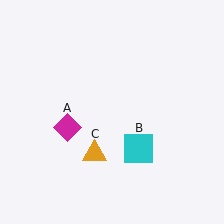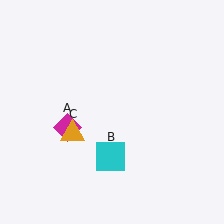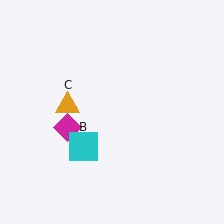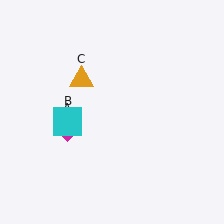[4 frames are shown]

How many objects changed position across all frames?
2 objects changed position: cyan square (object B), orange triangle (object C).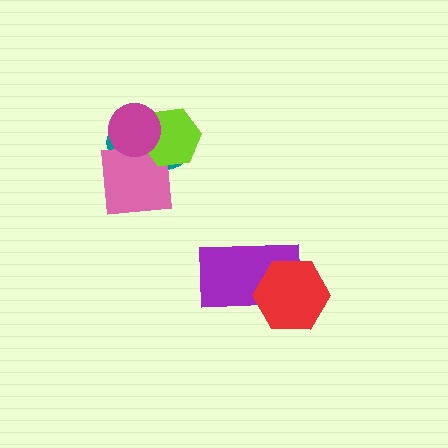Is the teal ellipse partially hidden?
Yes, it is partially covered by another shape.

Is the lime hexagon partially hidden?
Yes, it is partially covered by another shape.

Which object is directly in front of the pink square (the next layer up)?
The lime hexagon is directly in front of the pink square.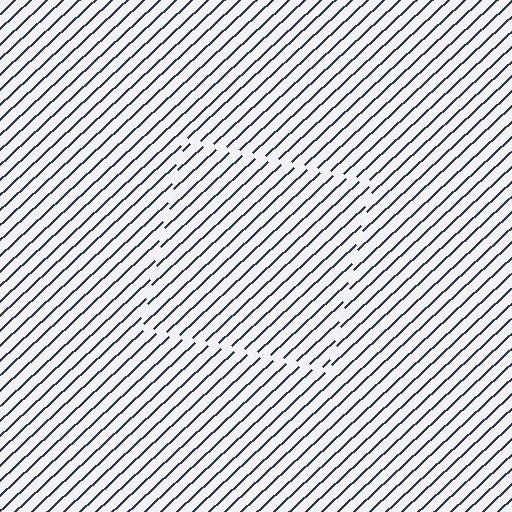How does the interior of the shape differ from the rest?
The interior of the shape contains the same grating, shifted by half a period — the contour is defined by the phase discontinuity where line-ends from the inner and outer gratings abut.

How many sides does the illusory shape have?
4 sides — the line-ends trace a square.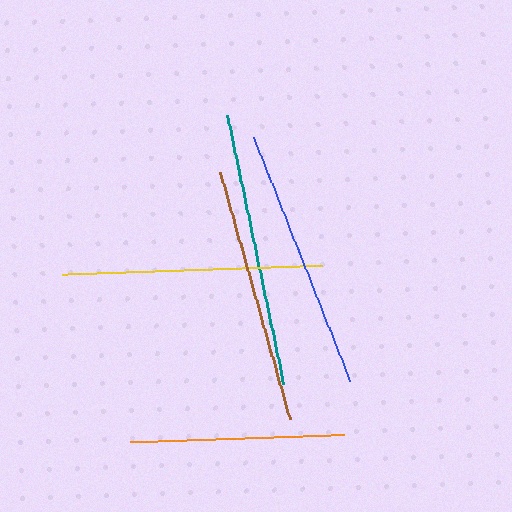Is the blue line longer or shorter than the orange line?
The blue line is longer than the orange line.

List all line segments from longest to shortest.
From longest to shortest: teal, blue, yellow, brown, orange.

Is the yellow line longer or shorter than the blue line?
The blue line is longer than the yellow line.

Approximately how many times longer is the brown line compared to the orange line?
The brown line is approximately 1.2 times the length of the orange line.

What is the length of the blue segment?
The blue segment is approximately 262 pixels long.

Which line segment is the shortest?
The orange line is the shortest at approximately 214 pixels.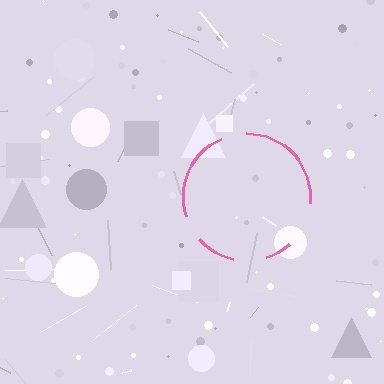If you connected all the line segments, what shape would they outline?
They would outline a circle.